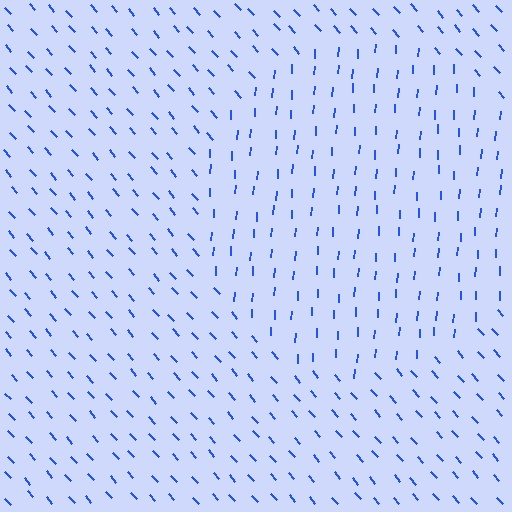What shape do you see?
I see a circle.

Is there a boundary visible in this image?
Yes, there is a texture boundary formed by a change in line orientation.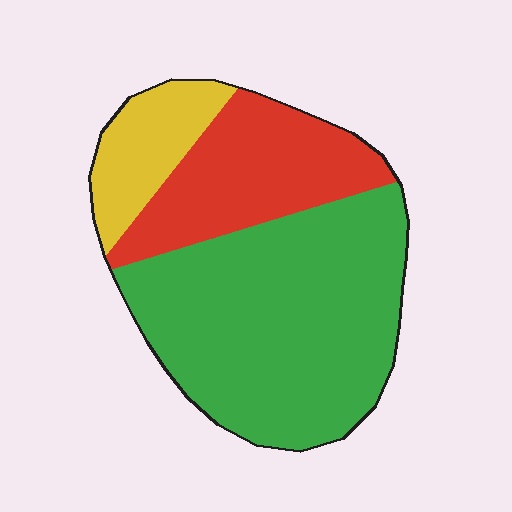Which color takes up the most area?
Green, at roughly 60%.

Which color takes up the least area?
Yellow, at roughly 15%.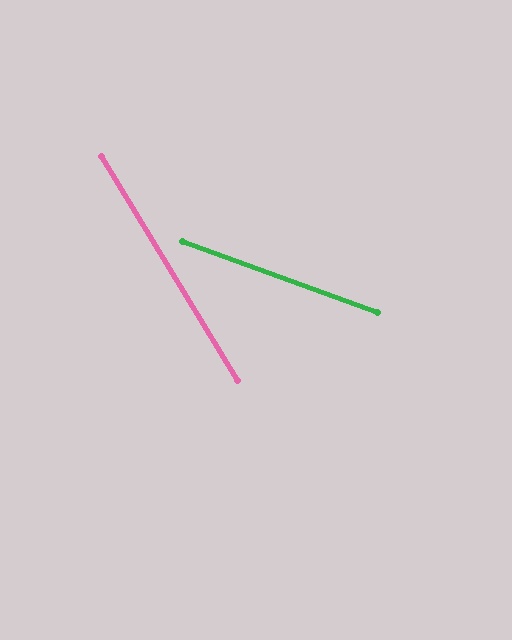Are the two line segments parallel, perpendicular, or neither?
Neither parallel nor perpendicular — they differ by about 39°.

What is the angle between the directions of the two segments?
Approximately 39 degrees.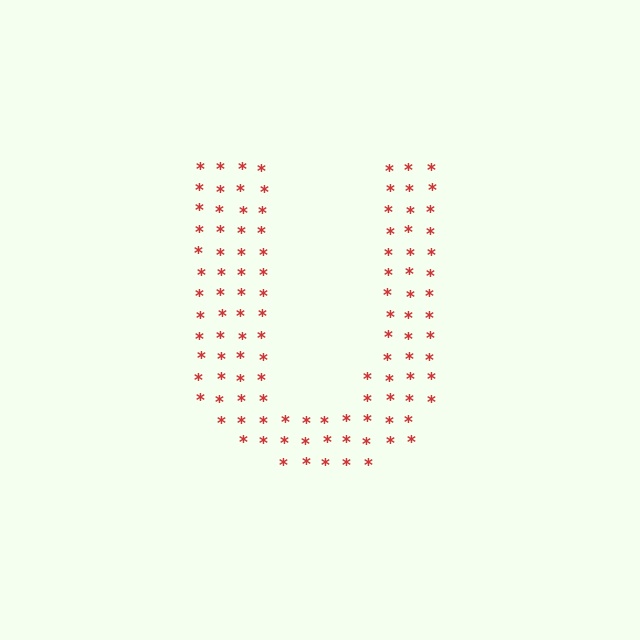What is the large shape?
The large shape is the letter U.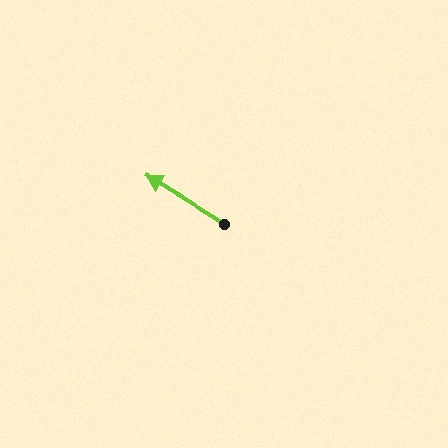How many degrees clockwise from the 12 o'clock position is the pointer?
Approximately 301 degrees.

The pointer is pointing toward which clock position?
Roughly 10 o'clock.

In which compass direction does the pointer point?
Northwest.